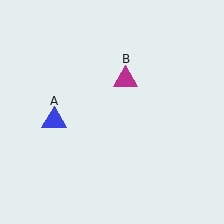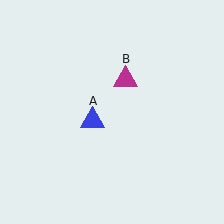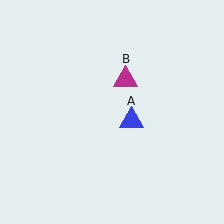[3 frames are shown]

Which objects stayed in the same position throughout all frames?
Magenta triangle (object B) remained stationary.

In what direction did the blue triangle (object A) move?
The blue triangle (object A) moved right.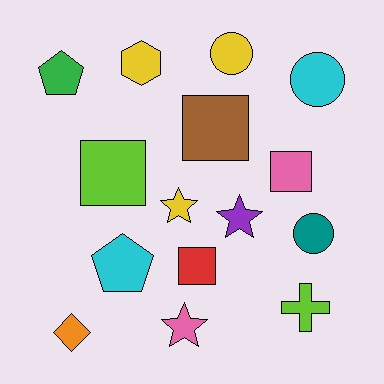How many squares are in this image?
There are 4 squares.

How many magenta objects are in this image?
There are no magenta objects.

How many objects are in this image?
There are 15 objects.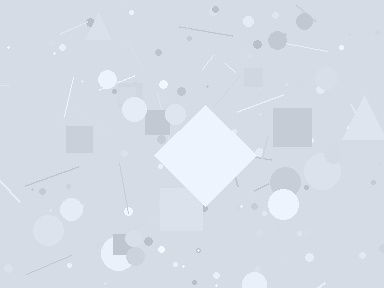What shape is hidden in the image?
A diamond is hidden in the image.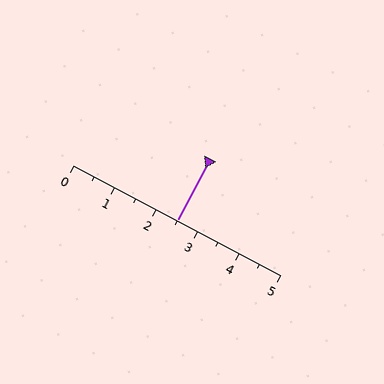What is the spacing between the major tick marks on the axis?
The major ticks are spaced 1 apart.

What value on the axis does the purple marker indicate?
The marker indicates approximately 2.5.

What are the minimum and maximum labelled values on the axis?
The axis runs from 0 to 5.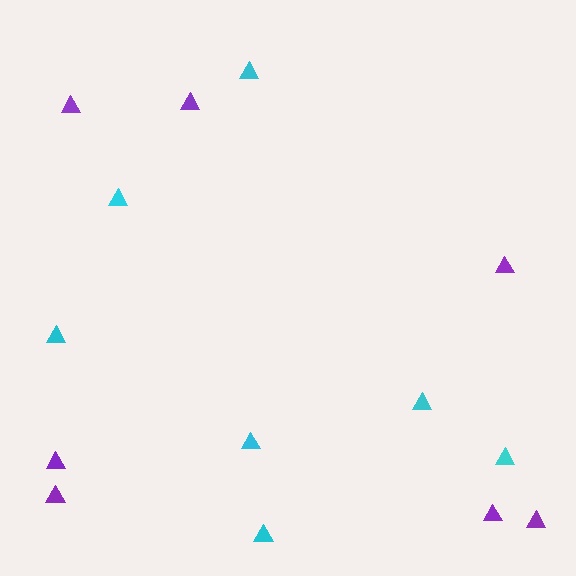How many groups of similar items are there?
There are 2 groups: one group of purple triangles (7) and one group of cyan triangles (7).